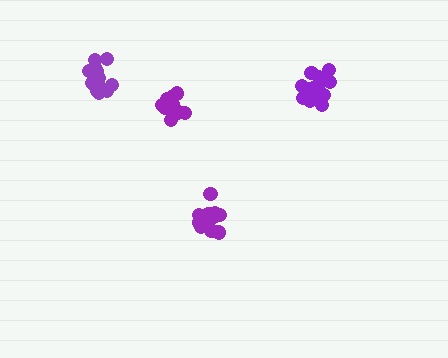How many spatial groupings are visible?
There are 4 spatial groupings.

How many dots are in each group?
Group 1: 18 dots, Group 2: 18 dots, Group 3: 18 dots, Group 4: 19 dots (73 total).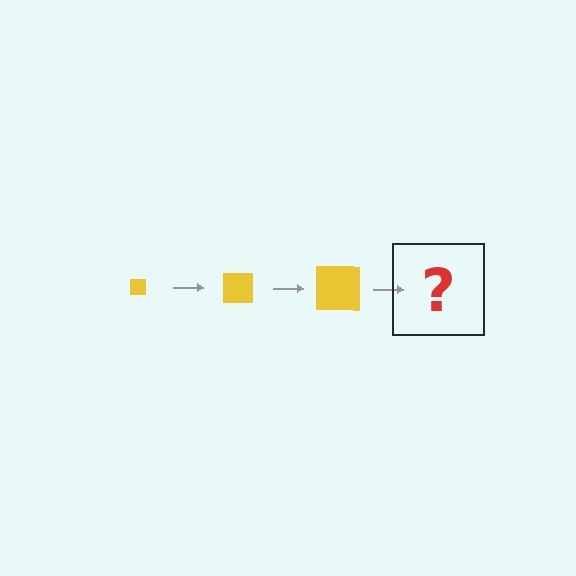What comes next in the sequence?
The next element should be a yellow square, larger than the previous one.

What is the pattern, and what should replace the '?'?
The pattern is that the square gets progressively larger each step. The '?' should be a yellow square, larger than the previous one.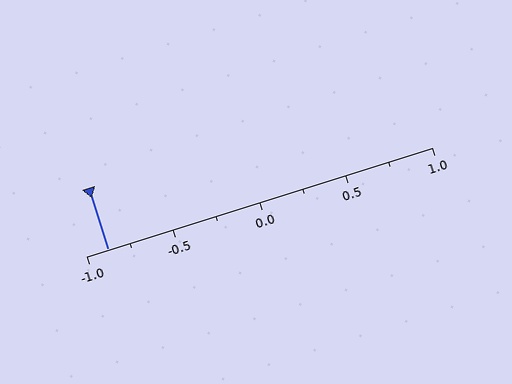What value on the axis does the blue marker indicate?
The marker indicates approximately -0.88.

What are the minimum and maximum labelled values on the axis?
The axis runs from -1.0 to 1.0.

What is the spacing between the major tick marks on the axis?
The major ticks are spaced 0.5 apart.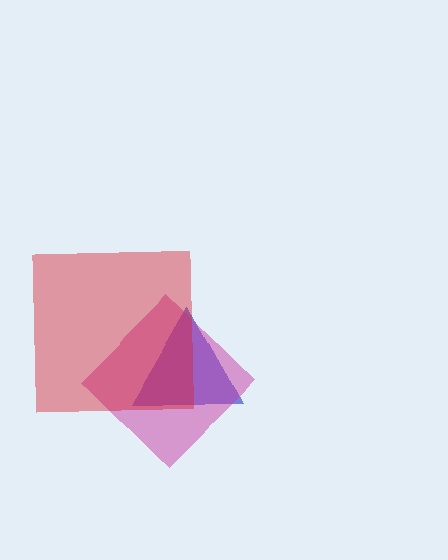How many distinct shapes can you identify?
There are 3 distinct shapes: a blue triangle, a magenta diamond, a red square.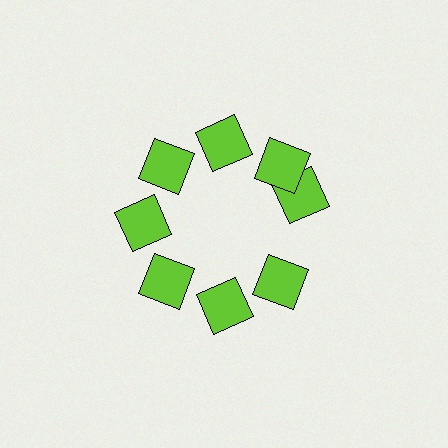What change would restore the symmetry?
The symmetry would be restored by rotating it back into even spacing with its neighbors so that all 8 squares sit at equal angles and equal distance from the center.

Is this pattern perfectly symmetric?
No. The 8 lime squares are arranged in a ring, but one element near the 3 o'clock position is rotated out of alignment along the ring, breaking the 8-fold rotational symmetry.